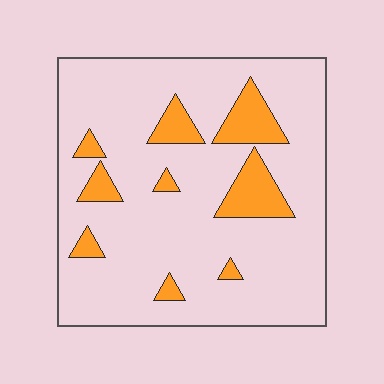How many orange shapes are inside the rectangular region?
9.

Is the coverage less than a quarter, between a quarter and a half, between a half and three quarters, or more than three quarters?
Less than a quarter.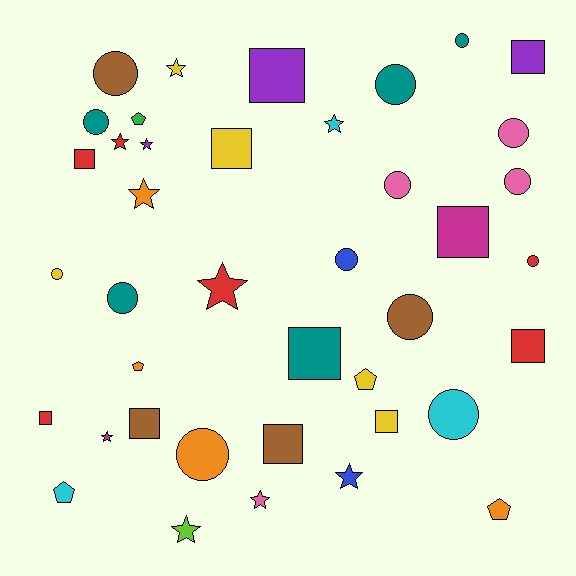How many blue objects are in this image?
There are 2 blue objects.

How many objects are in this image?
There are 40 objects.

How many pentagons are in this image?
There are 5 pentagons.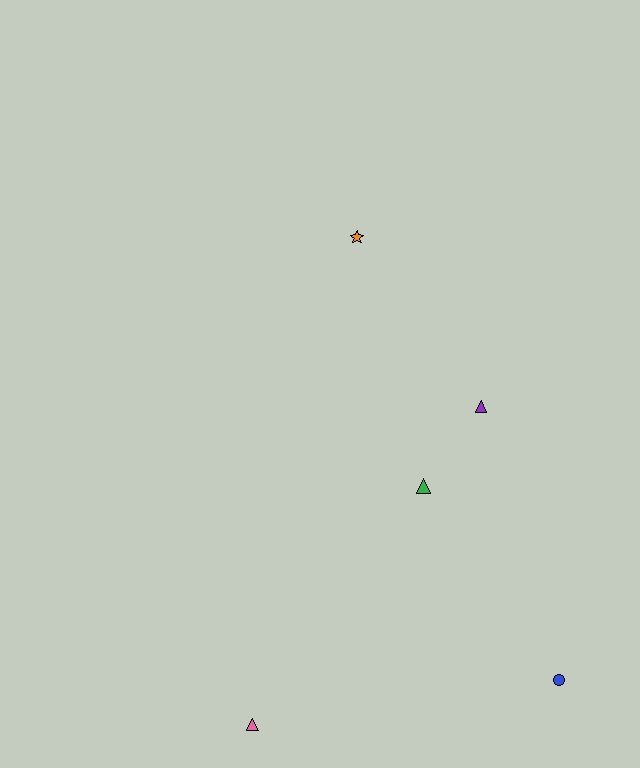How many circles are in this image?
There is 1 circle.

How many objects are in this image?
There are 5 objects.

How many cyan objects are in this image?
There are no cyan objects.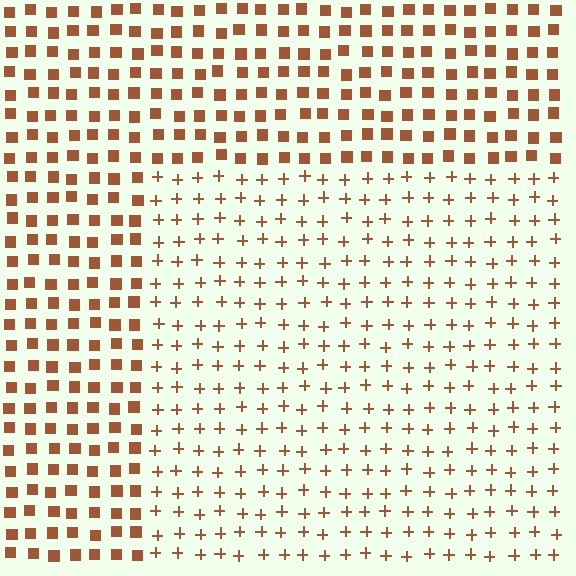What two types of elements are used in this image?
The image uses plus signs inside the rectangle region and squares outside it.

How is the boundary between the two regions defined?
The boundary is defined by a change in element shape: plus signs inside vs. squares outside. All elements share the same color and spacing.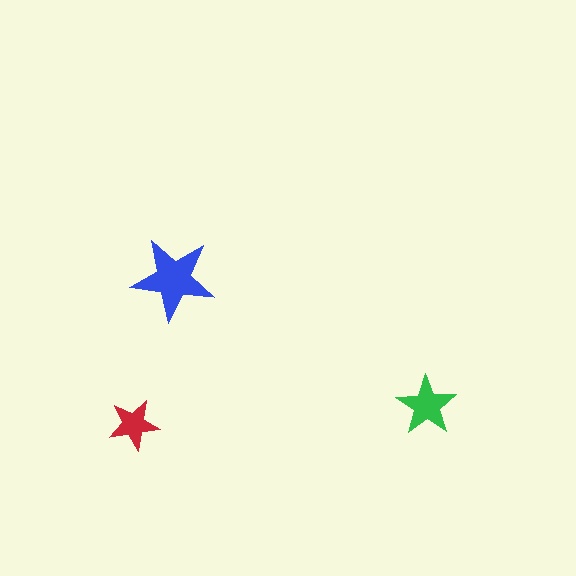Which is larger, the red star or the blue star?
The blue one.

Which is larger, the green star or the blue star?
The blue one.